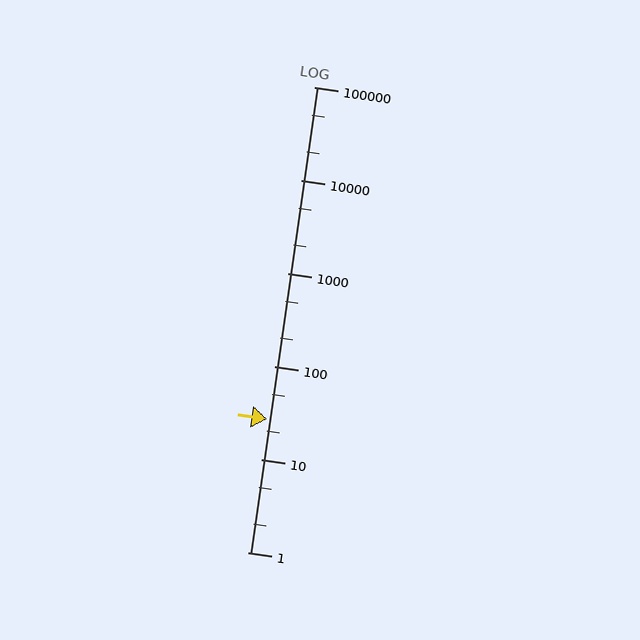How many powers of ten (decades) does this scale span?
The scale spans 5 decades, from 1 to 100000.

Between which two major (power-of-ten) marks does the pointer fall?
The pointer is between 10 and 100.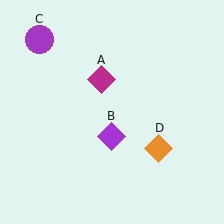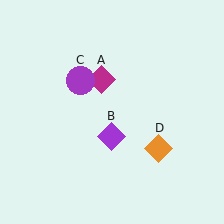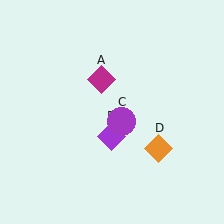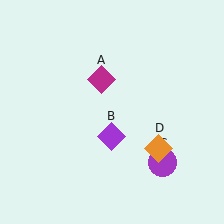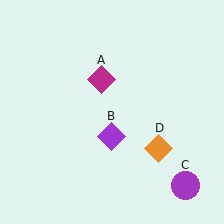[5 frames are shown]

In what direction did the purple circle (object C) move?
The purple circle (object C) moved down and to the right.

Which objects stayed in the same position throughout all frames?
Magenta diamond (object A) and purple diamond (object B) and orange diamond (object D) remained stationary.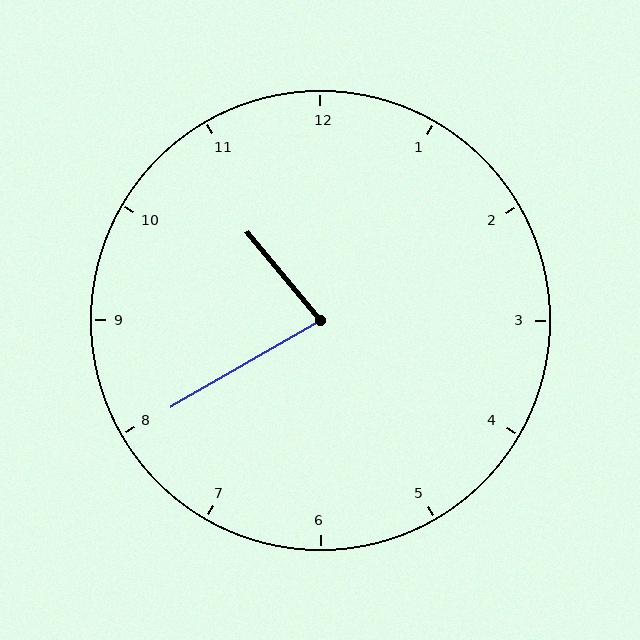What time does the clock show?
10:40.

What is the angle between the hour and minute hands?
Approximately 80 degrees.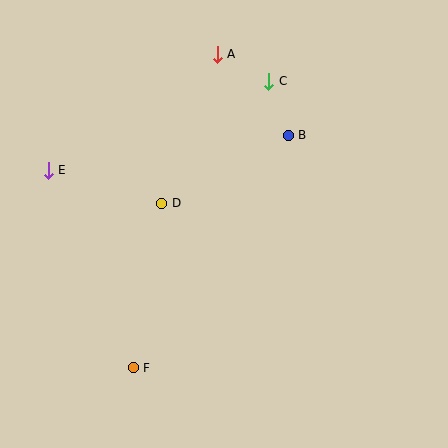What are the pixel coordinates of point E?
Point E is at (48, 170).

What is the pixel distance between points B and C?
The distance between B and C is 57 pixels.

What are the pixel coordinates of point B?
Point B is at (288, 135).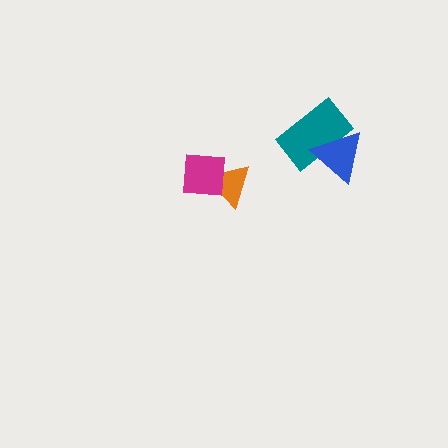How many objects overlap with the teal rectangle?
1 object overlaps with the teal rectangle.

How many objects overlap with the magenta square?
1 object overlaps with the magenta square.